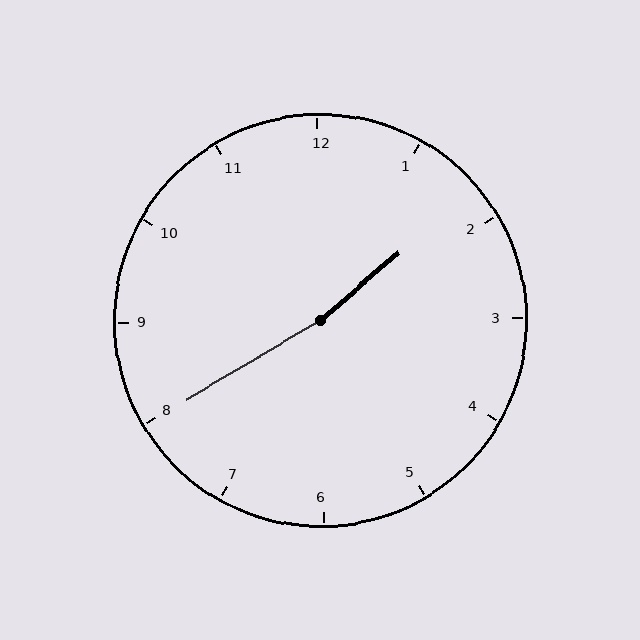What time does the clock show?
1:40.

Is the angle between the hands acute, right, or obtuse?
It is obtuse.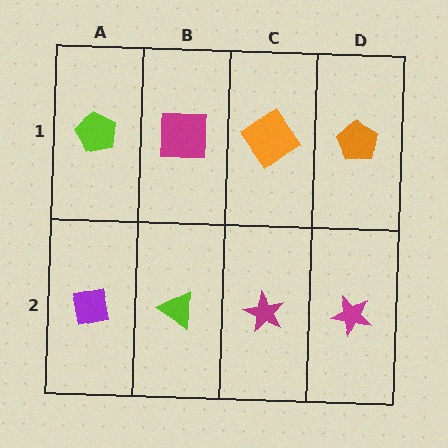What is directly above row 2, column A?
A lime pentagon.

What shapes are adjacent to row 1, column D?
A magenta star (row 2, column D), an orange diamond (row 1, column C).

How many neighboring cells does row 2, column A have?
2.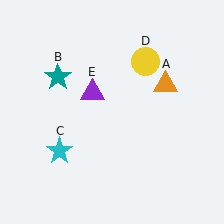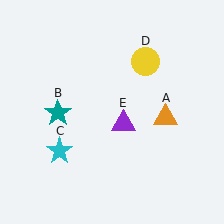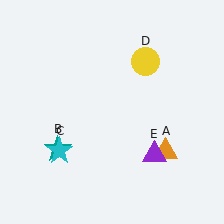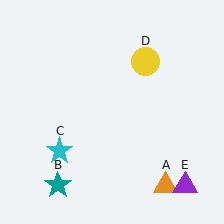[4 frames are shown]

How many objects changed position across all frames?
3 objects changed position: orange triangle (object A), teal star (object B), purple triangle (object E).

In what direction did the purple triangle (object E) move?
The purple triangle (object E) moved down and to the right.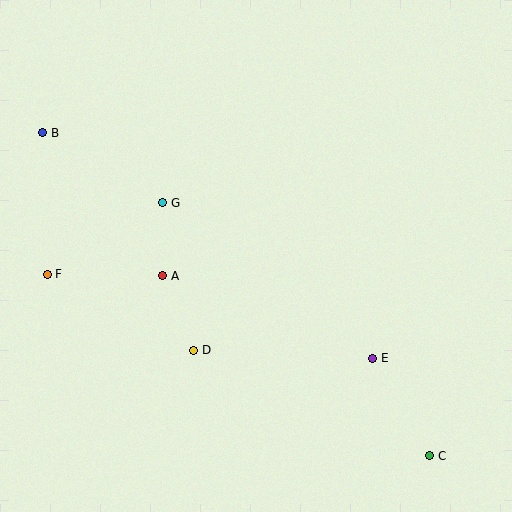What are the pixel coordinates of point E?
Point E is at (373, 358).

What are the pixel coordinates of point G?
Point G is at (163, 203).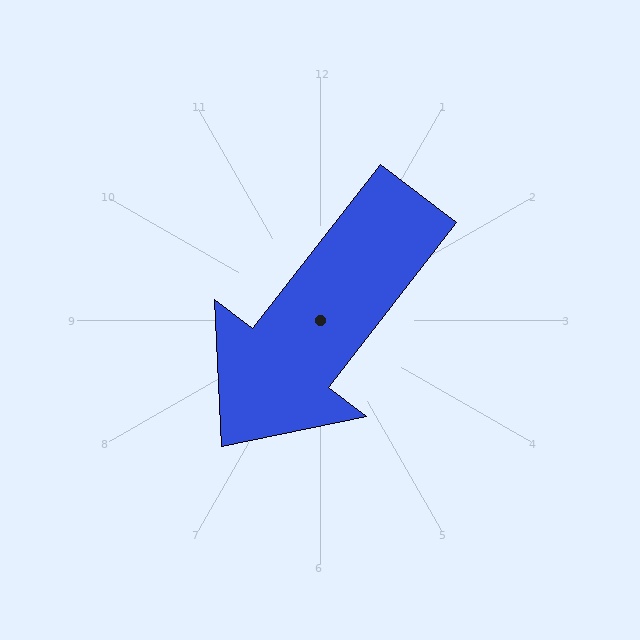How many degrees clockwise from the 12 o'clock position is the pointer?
Approximately 218 degrees.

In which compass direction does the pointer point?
Southwest.